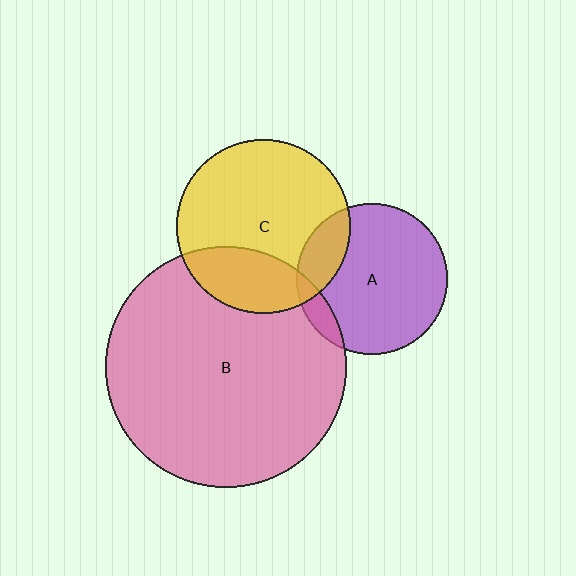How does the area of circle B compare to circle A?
Approximately 2.6 times.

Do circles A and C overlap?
Yes.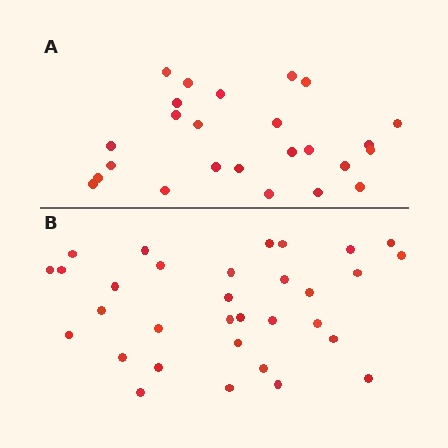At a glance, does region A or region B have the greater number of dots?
Region B (the bottom region) has more dots.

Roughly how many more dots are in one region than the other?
Region B has roughly 8 or so more dots than region A.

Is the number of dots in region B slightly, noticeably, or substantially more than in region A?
Region B has noticeably more, but not dramatically so. The ratio is roughly 1.3 to 1.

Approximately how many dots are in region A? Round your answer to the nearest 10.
About 20 dots. (The exact count is 25, which rounds to 20.)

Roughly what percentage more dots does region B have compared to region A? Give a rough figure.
About 30% more.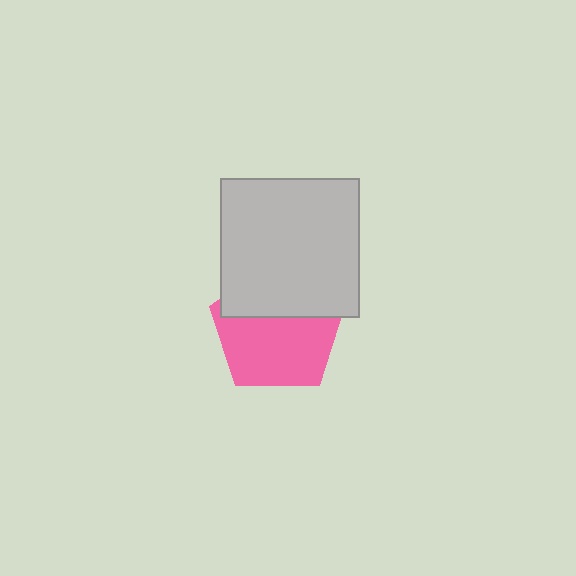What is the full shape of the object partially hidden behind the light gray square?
The partially hidden object is a pink pentagon.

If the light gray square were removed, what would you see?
You would see the complete pink pentagon.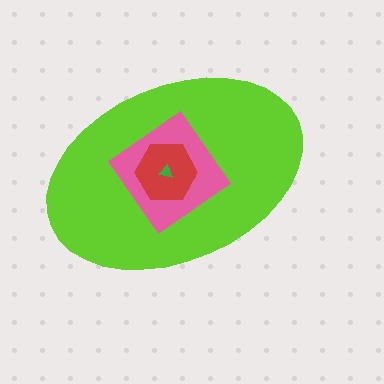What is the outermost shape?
The lime ellipse.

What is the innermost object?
The green triangle.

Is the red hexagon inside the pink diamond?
Yes.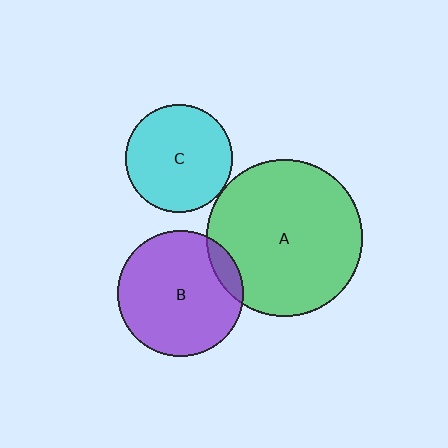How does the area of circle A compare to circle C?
Approximately 2.1 times.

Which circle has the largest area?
Circle A (green).